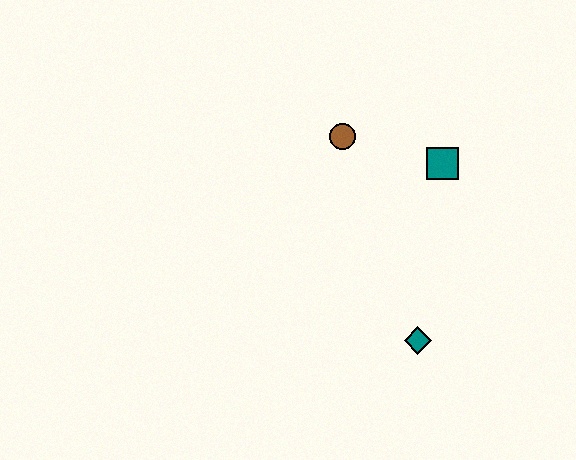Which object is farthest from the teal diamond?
The brown circle is farthest from the teal diamond.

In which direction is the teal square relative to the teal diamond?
The teal square is above the teal diamond.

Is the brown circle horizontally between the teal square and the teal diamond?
No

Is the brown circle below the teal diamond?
No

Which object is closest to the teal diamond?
The teal square is closest to the teal diamond.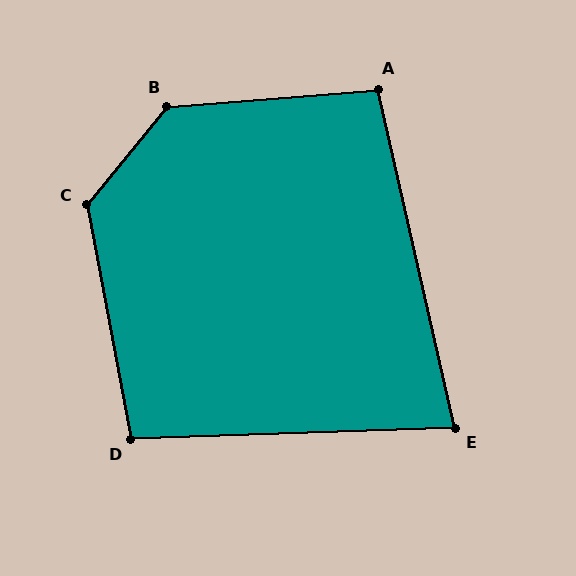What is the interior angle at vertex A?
Approximately 98 degrees (obtuse).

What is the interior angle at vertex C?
Approximately 130 degrees (obtuse).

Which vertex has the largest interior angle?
B, at approximately 134 degrees.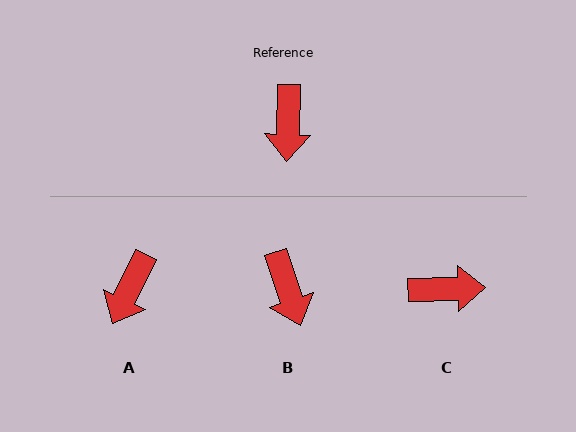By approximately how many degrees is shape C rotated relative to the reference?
Approximately 94 degrees counter-clockwise.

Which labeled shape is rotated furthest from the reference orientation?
C, about 94 degrees away.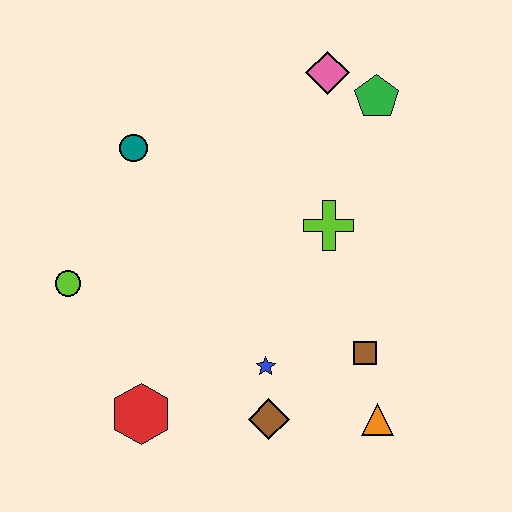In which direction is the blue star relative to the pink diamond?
The blue star is below the pink diamond.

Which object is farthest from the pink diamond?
The red hexagon is farthest from the pink diamond.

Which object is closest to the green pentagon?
The pink diamond is closest to the green pentagon.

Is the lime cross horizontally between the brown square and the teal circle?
Yes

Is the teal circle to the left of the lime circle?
No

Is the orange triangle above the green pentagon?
No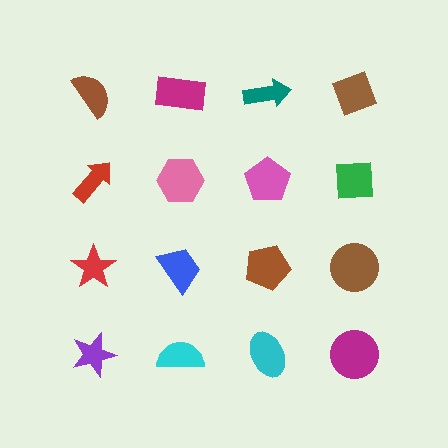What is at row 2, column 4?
A green square.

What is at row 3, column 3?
A brown pentagon.